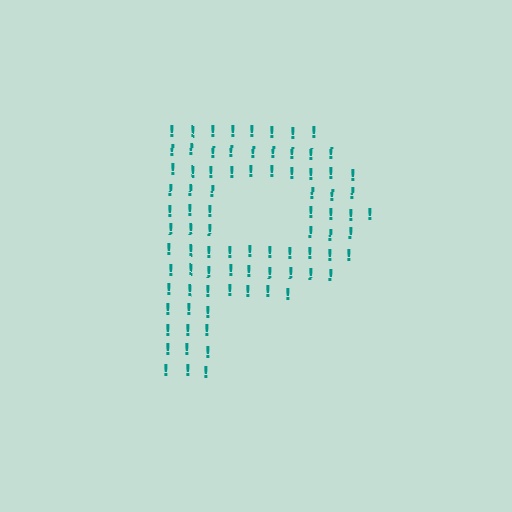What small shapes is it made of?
It is made of small exclamation marks.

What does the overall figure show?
The overall figure shows the letter P.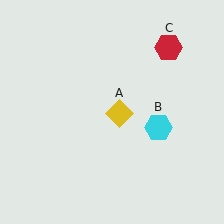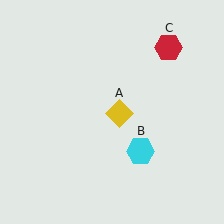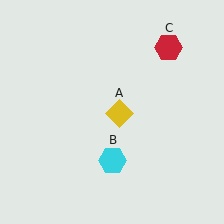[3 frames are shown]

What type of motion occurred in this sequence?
The cyan hexagon (object B) rotated clockwise around the center of the scene.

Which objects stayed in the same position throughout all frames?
Yellow diamond (object A) and red hexagon (object C) remained stationary.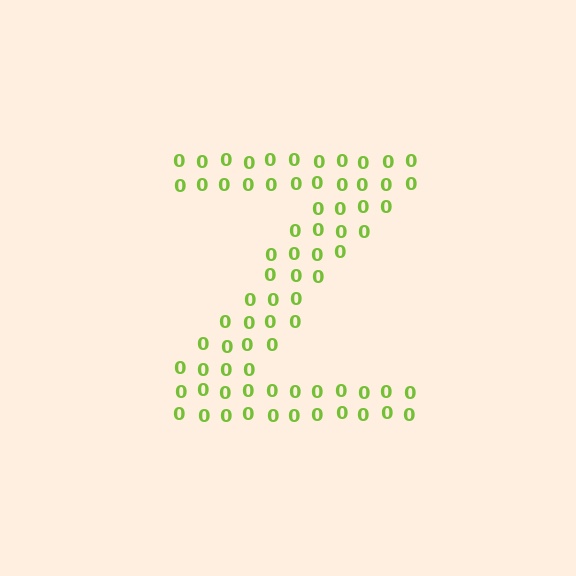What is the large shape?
The large shape is the letter Z.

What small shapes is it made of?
It is made of small digit 0's.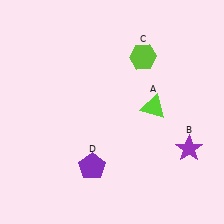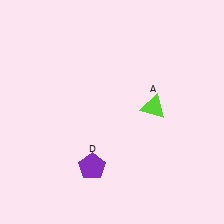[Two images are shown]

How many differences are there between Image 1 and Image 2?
There are 2 differences between the two images.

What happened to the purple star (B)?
The purple star (B) was removed in Image 2. It was in the bottom-right area of Image 1.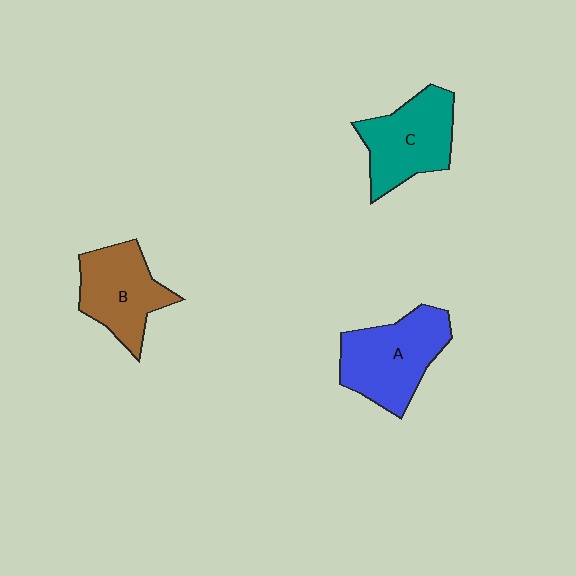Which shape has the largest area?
Shape A (blue).